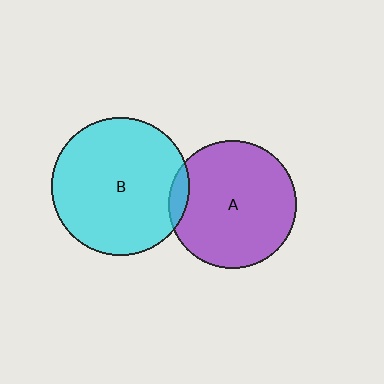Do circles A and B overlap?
Yes.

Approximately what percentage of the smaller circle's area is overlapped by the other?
Approximately 5%.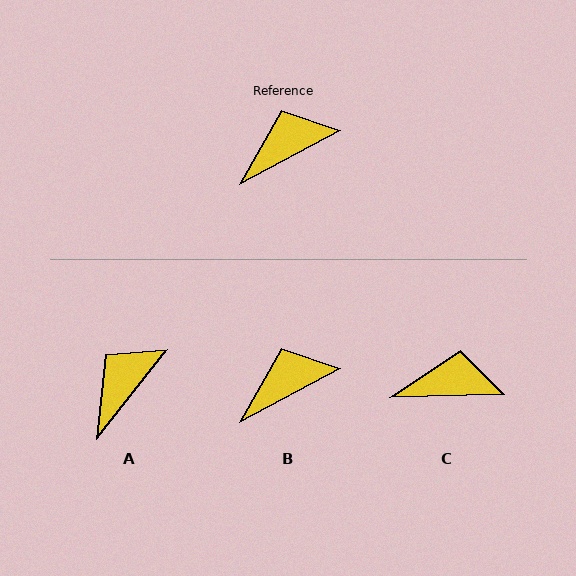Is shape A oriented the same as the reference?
No, it is off by about 24 degrees.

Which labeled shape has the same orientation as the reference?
B.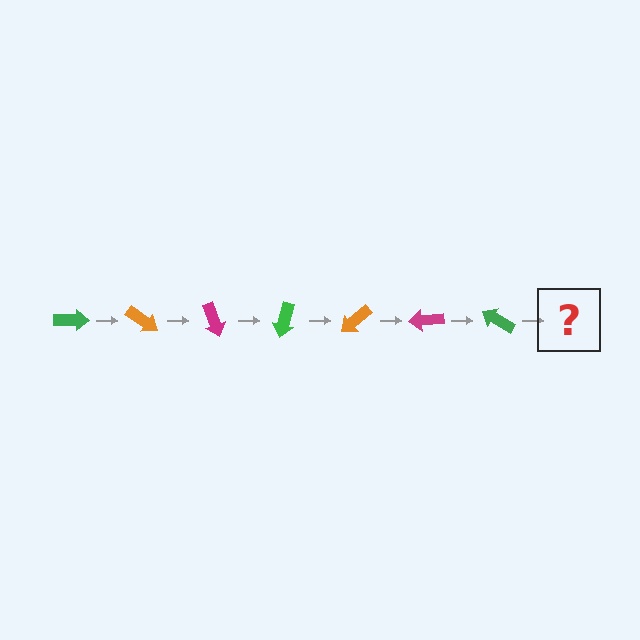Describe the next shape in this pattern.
It should be an orange arrow, rotated 245 degrees from the start.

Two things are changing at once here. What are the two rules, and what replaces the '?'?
The two rules are that it rotates 35 degrees each step and the color cycles through green, orange, and magenta. The '?' should be an orange arrow, rotated 245 degrees from the start.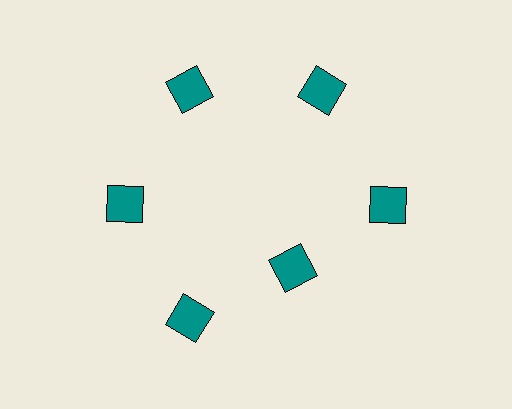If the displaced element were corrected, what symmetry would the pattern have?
It would have 6-fold rotational symmetry — the pattern would map onto itself every 60 degrees.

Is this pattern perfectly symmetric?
No. The 6 teal squares are arranged in a ring, but one element near the 5 o'clock position is pulled inward toward the center, breaking the 6-fold rotational symmetry.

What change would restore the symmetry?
The symmetry would be restored by moving it outward, back onto the ring so that all 6 squares sit at equal angles and equal distance from the center.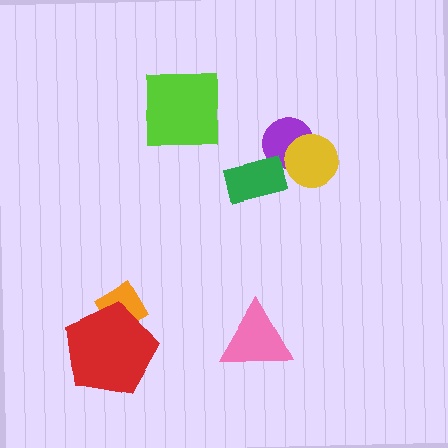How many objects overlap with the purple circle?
2 objects overlap with the purple circle.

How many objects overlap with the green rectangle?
1 object overlaps with the green rectangle.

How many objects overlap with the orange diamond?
1 object overlaps with the orange diamond.